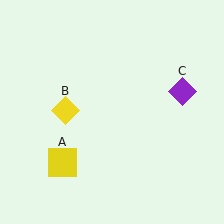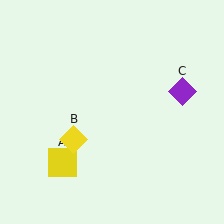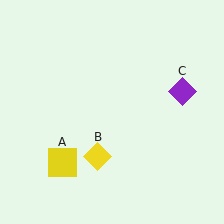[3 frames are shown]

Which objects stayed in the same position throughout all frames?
Yellow square (object A) and purple diamond (object C) remained stationary.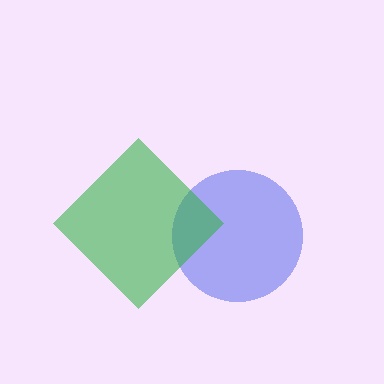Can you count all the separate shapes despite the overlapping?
Yes, there are 2 separate shapes.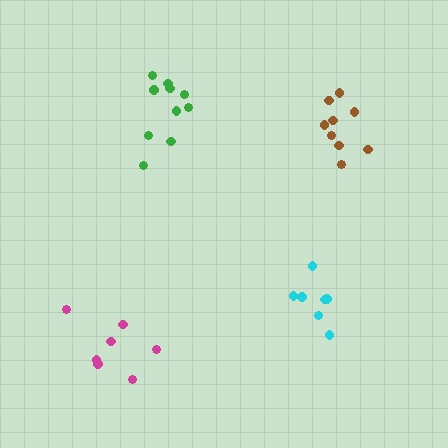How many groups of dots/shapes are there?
There are 4 groups.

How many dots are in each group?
Group 1: 7 dots, Group 2: 10 dots, Group 3: 7 dots, Group 4: 9 dots (33 total).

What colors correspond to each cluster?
The clusters are colored: cyan, green, magenta, brown.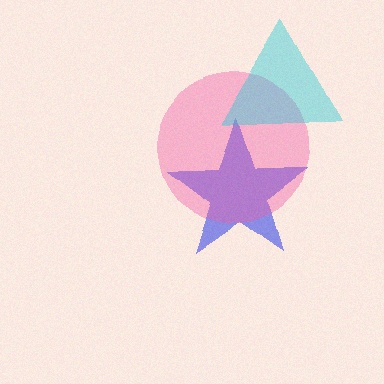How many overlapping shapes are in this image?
There are 3 overlapping shapes in the image.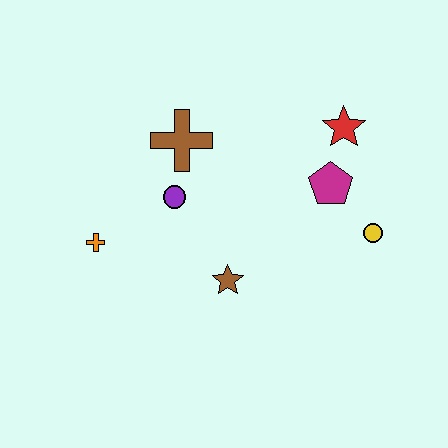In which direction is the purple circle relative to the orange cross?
The purple circle is to the right of the orange cross.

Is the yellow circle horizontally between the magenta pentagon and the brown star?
No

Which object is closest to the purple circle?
The brown cross is closest to the purple circle.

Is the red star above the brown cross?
Yes